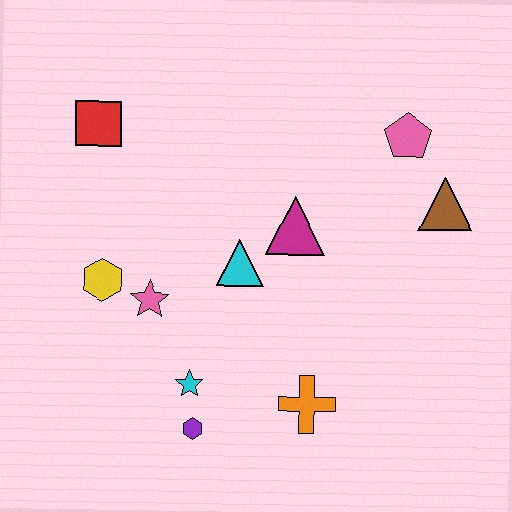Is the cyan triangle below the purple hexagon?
No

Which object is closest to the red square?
The yellow hexagon is closest to the red square.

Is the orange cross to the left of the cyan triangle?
No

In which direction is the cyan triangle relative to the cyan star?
The cyan triangle is above the cyan star.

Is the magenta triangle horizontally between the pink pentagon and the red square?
Yes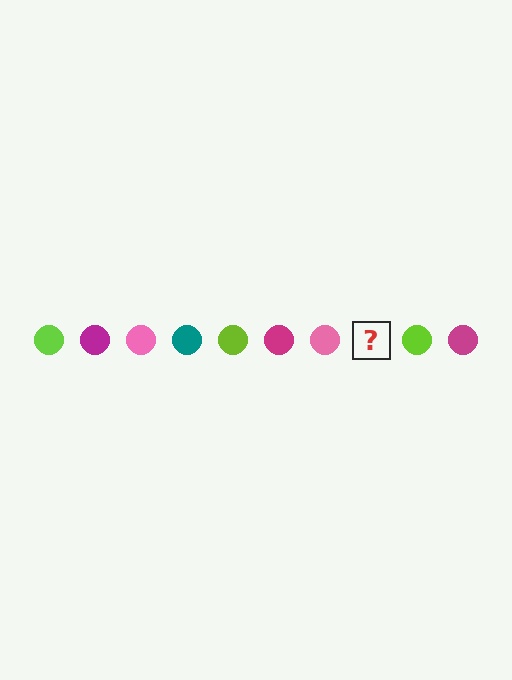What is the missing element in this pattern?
The missing element is a teal circle.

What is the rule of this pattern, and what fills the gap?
The rule is that the pattern cycles through lime, magenta, pink, teal circles. The gap should be filled with a teal circle.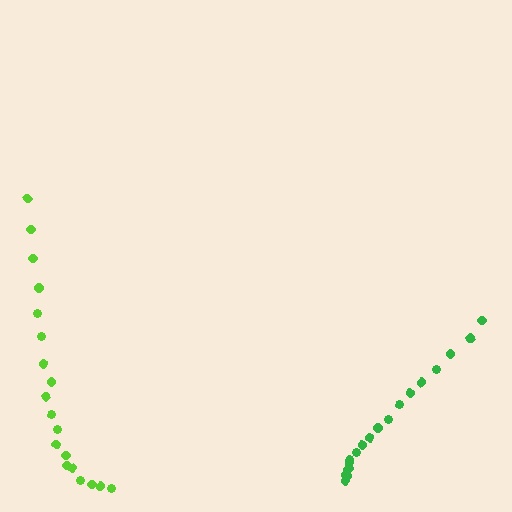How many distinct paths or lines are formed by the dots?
There are 2 distinct paths.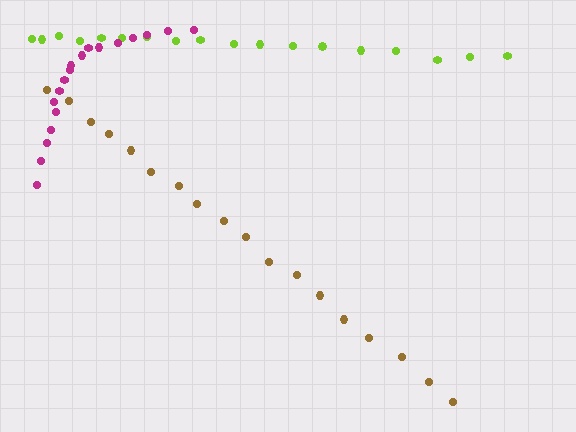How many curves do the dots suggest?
There are 3 distinct paths.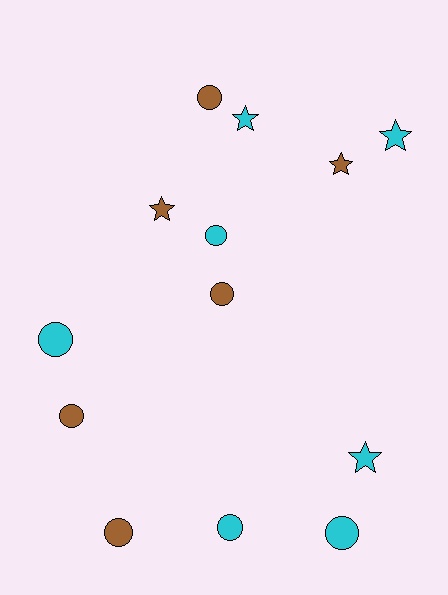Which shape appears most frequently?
Circle, with 8 objects.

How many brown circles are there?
There are 4 brown circles.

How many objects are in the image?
There are 13 objects.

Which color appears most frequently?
Cyan, with 7 objects.